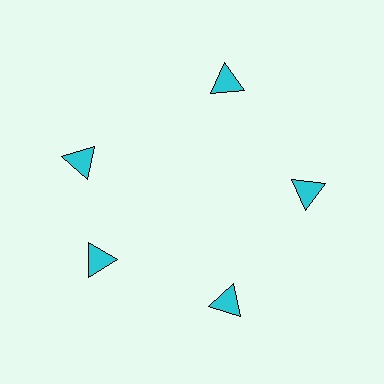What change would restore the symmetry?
The symmetry would be restored by rotating it back into even spacing with its neighbors so that all 5 triangles sit at equal angles and equal distance from the center.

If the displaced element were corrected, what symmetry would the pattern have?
It would have 5-fold rotational symmetry — the pattern would map onto itself every 72 degrees.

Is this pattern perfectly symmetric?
No. The 5 cyan triangles are arranged in a ring, but one element near the 10 o'clock position is rotated out of alignment along the ring, breaking the 5-fold rotational symmetry.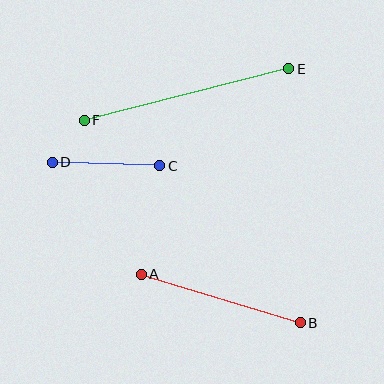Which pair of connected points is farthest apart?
Points E and F are farthest apart.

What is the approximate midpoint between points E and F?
The midpoint is at approximately (187, 94) pixels.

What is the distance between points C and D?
The distance is approximately 107 pixels.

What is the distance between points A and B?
The distance is approximately 166 pixels.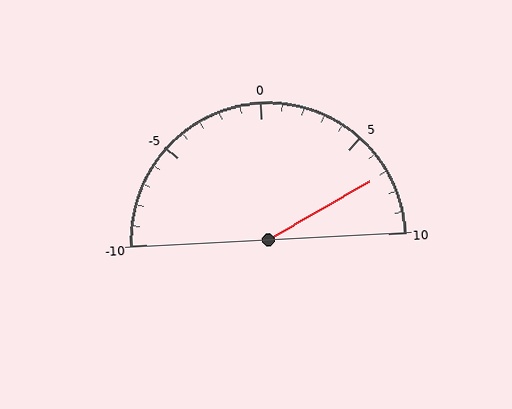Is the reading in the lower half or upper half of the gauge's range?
The reading is in the upper half of the range (-10 to 10).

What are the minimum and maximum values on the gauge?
The gauge ranges from -10 to 10.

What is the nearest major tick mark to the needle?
The nearest major tick mark is 5.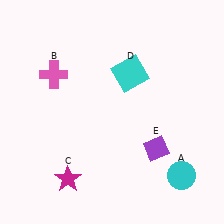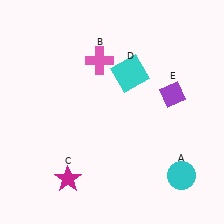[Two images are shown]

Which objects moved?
The objects that moved are: the pink cross (B), the purple diamond (E).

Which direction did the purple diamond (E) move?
The purple diamond (E) moved up.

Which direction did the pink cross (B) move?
The pink cross (B) moved right.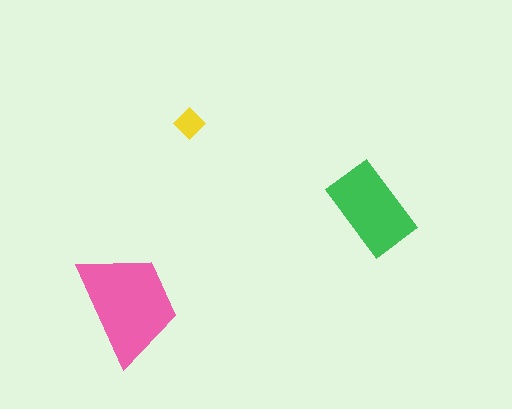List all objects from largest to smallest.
The pink trapezoid, the green rectangle, the yellow diamond.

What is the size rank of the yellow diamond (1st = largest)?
3rd.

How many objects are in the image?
There are 3 objects in the image.